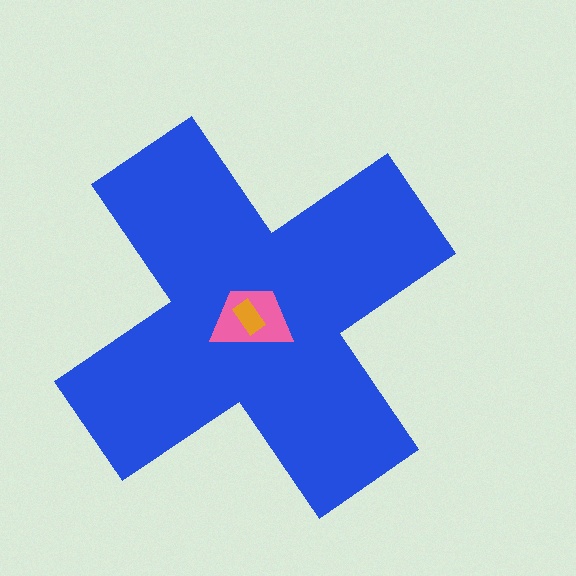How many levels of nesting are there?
3.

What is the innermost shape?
The orange rectangle.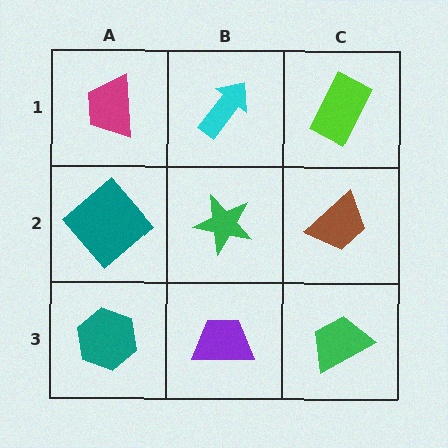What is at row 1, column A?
A magenta trapezoid.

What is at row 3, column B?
A purple trapezoid.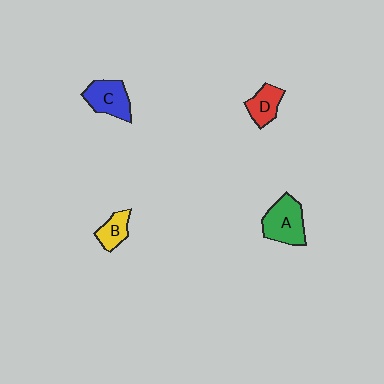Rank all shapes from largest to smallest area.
From largest to smallest: A (green), C (blue), D (red), B (yellow).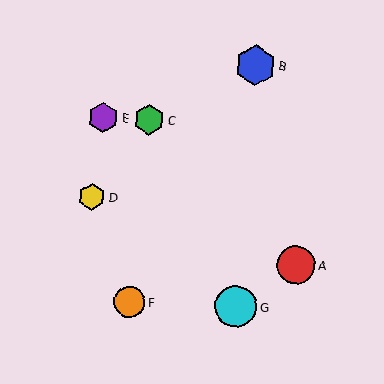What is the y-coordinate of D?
Object D is at y≈197.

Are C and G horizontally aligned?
No, C is at y≈120 and G is at y≈306.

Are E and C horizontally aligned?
Yes, both are at y≈117.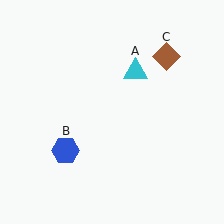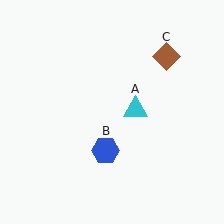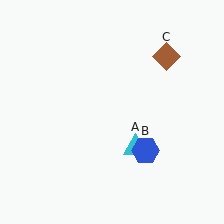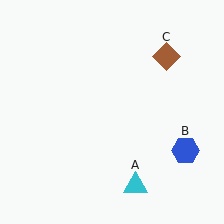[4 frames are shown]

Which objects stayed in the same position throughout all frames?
Brown diamond (object C) remained stationary.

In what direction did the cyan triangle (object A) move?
The cyan triangle (object A) moved down.